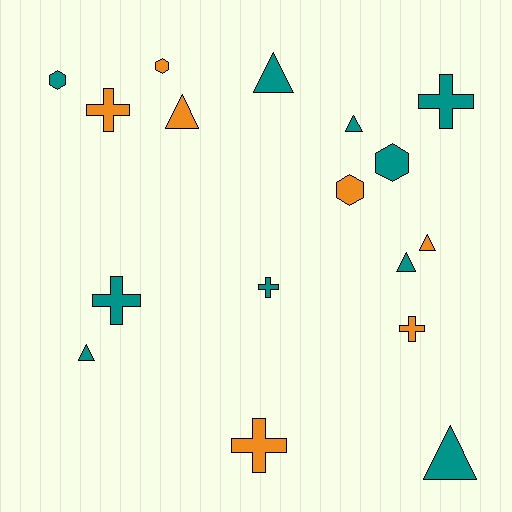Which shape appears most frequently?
Triangle, with 7 objects.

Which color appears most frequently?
Teal, with 10 objects.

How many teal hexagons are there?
There are 2 teal hexagons.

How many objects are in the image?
There are 17 objects.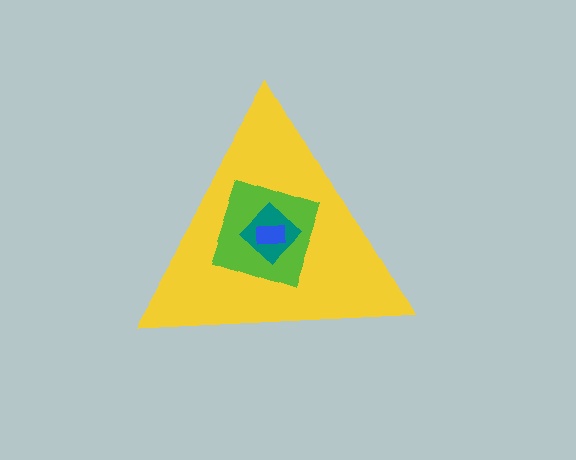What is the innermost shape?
The blue rectangle.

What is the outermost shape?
The yellow triangle.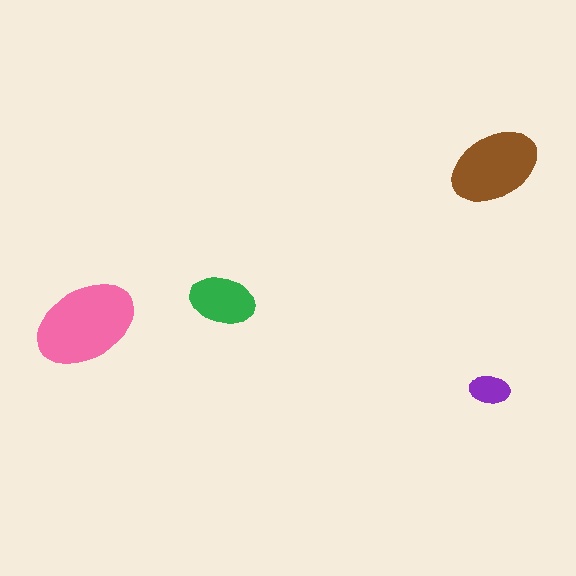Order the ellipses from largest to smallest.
the pink one, the brown one, the green one, the purple one.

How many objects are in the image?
There are 4 objects in the image.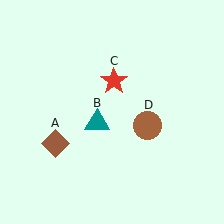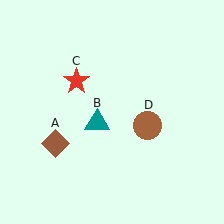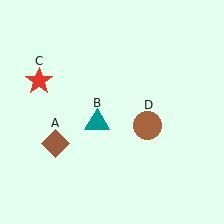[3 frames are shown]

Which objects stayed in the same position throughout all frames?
Brown diamond (object A) and teal triangle (object B) and brown circle (object D) remained stationary.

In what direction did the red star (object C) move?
The red star (object C) moved left.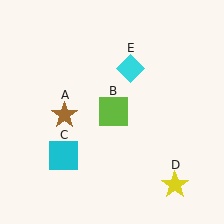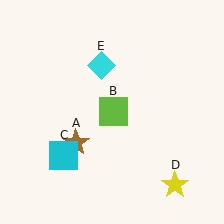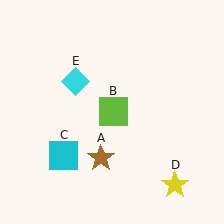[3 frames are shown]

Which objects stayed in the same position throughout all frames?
Lime square (object B) and cyan square (object C) and yellow star (object D) remained stationary.